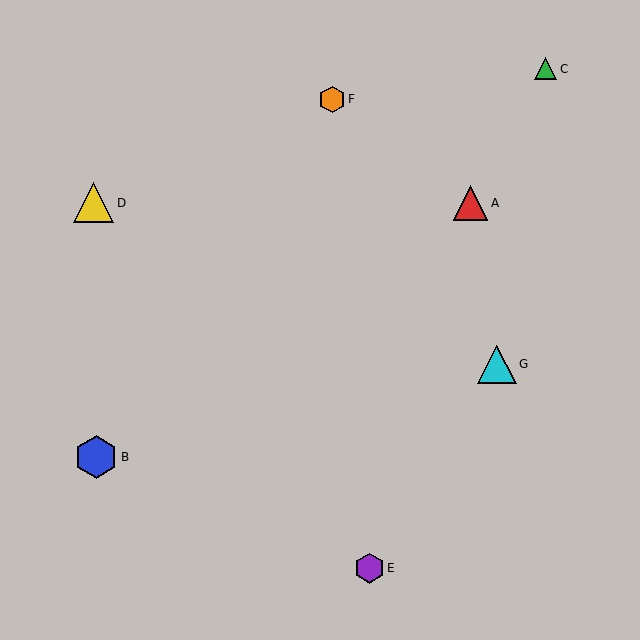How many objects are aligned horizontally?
2 objects (A, D) are aligned horizontally.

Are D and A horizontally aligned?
Yes, both are at y≈203.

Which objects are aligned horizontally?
Objects A, D are aligned horizontally.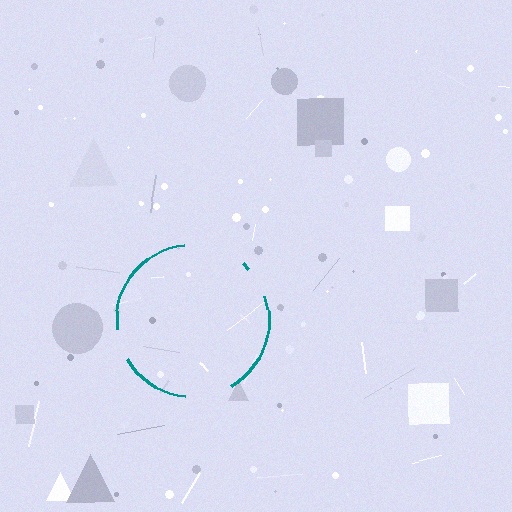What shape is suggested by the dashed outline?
The dashed outline suggests a circle.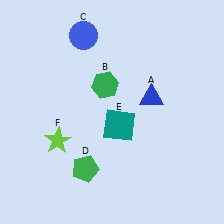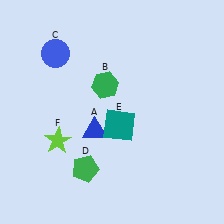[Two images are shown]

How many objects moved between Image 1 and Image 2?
2 objects moved between the two images.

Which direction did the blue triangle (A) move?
The blue triangle (A) moved left.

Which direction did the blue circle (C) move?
The blue circle (C) moved left.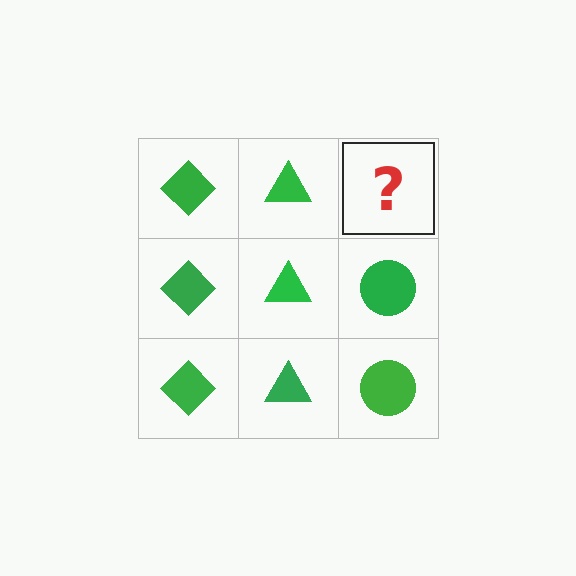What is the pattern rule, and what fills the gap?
The rule is that each column has a consistent shape. The gap should be filled with a green circle.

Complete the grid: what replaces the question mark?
The question mark should be replaced with a green circle.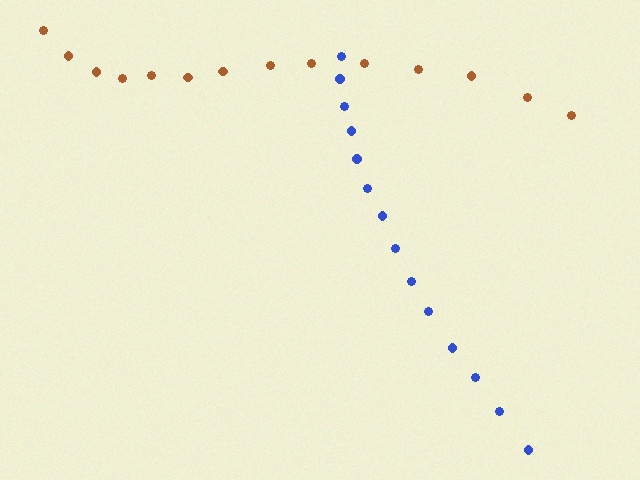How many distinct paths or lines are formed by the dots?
There are 2 distinct paths.